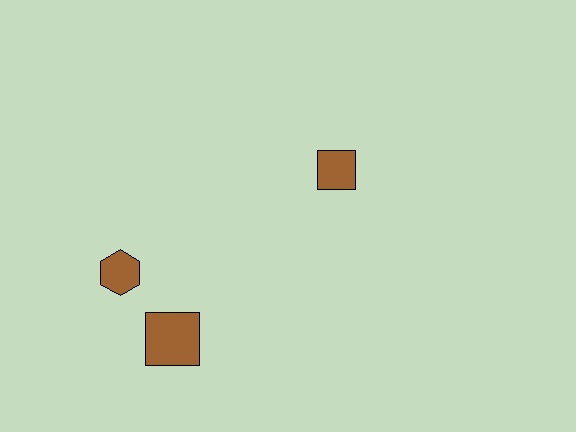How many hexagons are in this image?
There is 1 hexagon.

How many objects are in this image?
There are 3 objects.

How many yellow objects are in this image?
There are no yellow objects.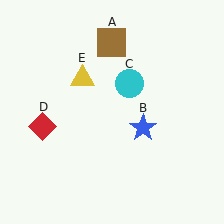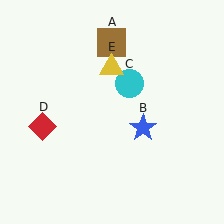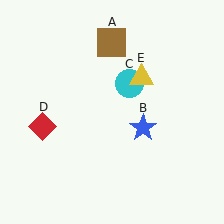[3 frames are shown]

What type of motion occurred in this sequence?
The yellow triangle (object E) rotated clockwise around the center of the scene.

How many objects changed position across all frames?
1 object changed position: yellow triangle (object E).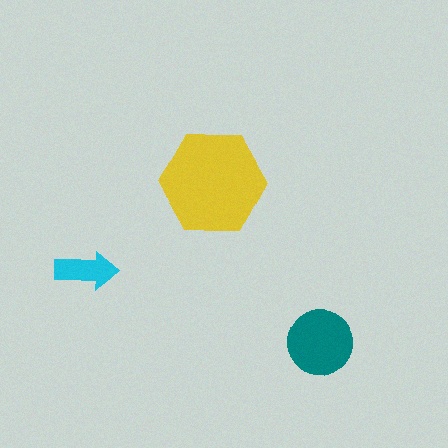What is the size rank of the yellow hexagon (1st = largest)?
1st.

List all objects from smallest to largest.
The cyan arrow, the teal circle, the yellow hexagon.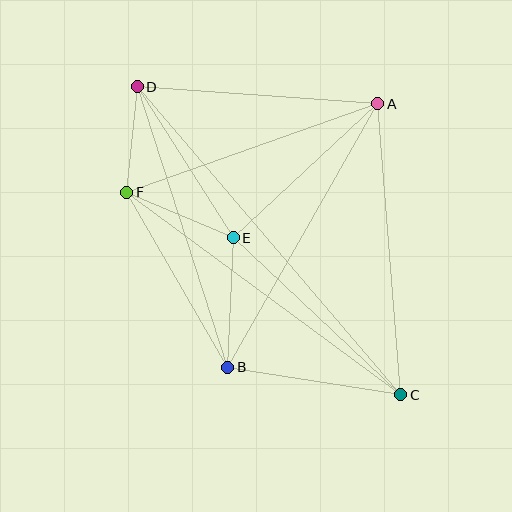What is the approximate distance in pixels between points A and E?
The distance between A and E is approximately 197 pixels.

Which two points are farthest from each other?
Points C and D are farthest from each other.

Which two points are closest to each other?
Points D and F are closest to each other.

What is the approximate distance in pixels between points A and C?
The distance between A and C is approximately 292 pixels.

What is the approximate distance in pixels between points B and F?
The distance between B and F is approximately 202 pixels.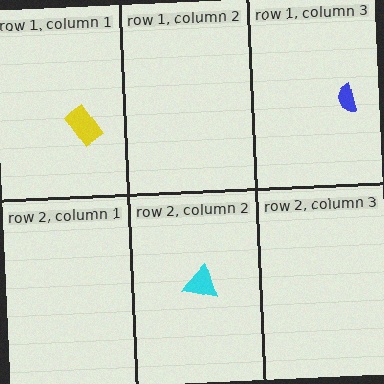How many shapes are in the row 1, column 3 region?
1.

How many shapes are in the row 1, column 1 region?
1.